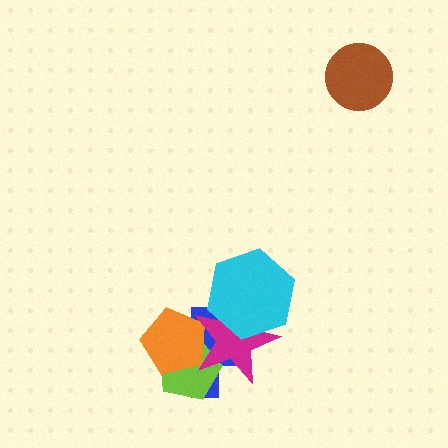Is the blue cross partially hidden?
Yes, it is partially covered by another shape.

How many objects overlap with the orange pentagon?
3 objects overlap with the orange pentagon.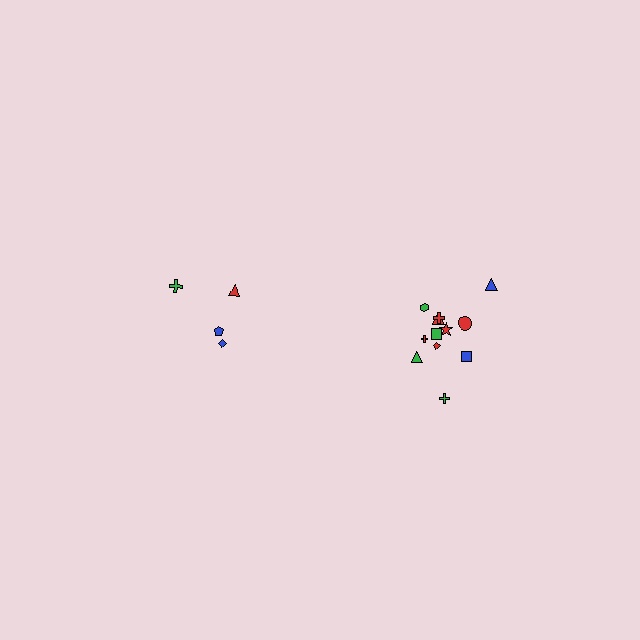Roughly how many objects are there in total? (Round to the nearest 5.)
Roughly 15 objects in total.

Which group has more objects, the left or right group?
The right group.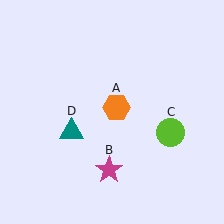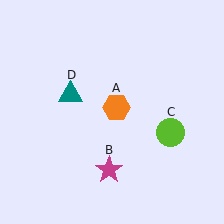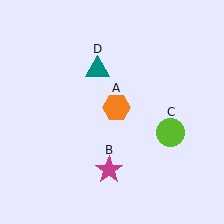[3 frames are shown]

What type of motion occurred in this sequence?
The teal triangle (object D) rotated clockwise around the center of the scene.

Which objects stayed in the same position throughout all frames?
Orange hexagon (object A) and magenta star (object B) and lime circle (object C) remained stationary.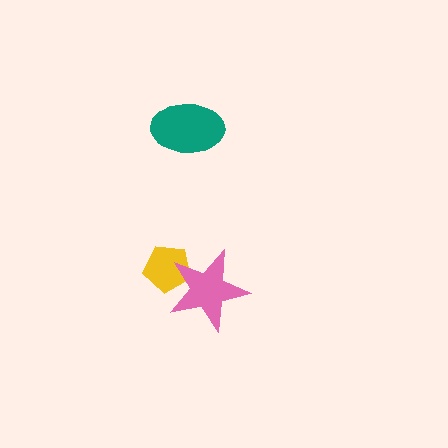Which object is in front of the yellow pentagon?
The pink star is in front of the yellow pentagon.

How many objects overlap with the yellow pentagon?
1 object overlaps with the yellow pentagon.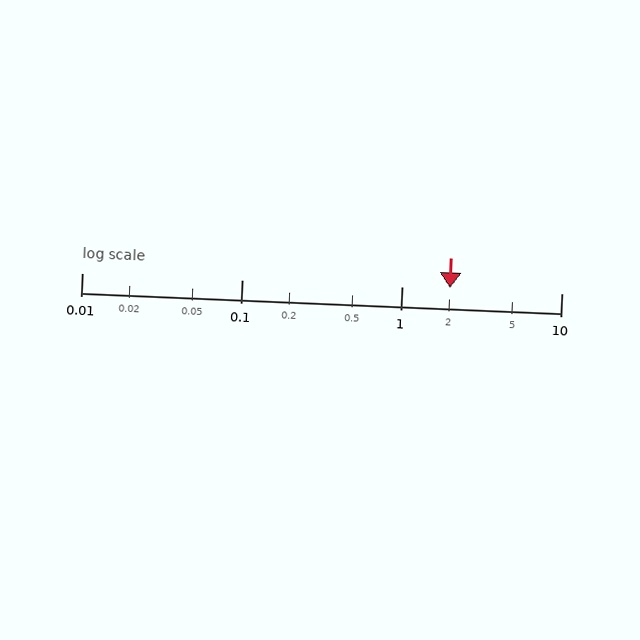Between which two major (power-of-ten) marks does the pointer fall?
The pointer is between 1 and 10.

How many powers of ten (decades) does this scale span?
The scale spans 3 decades, from 0.01 to 10.